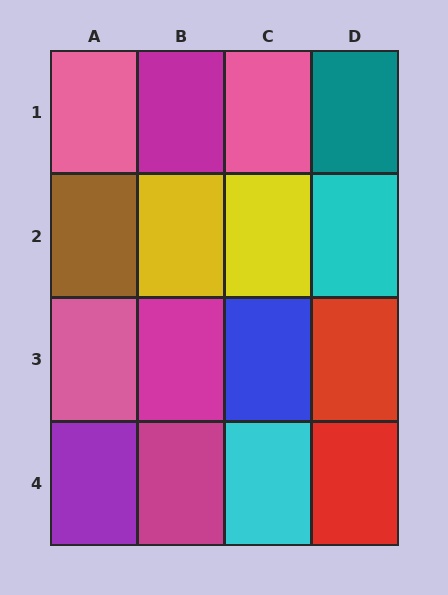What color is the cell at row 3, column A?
Pink.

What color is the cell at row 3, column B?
Magenta.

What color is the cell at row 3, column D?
Red.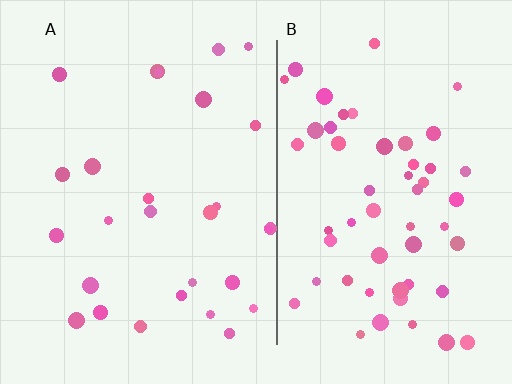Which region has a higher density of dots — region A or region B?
B (the right).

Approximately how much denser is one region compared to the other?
Approximately 2.0× — region B over region A.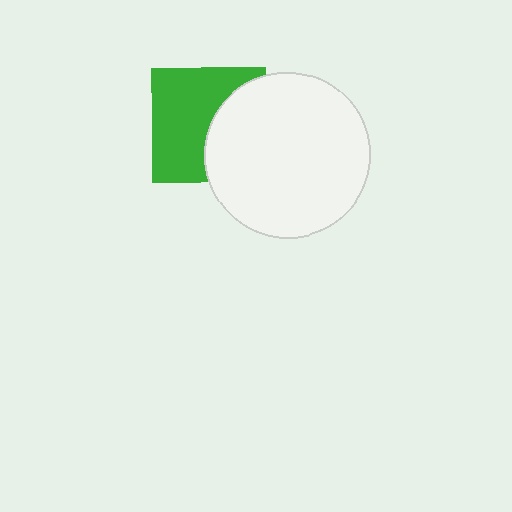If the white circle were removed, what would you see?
You would see the complete green square.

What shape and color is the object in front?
The object in front is a white circle.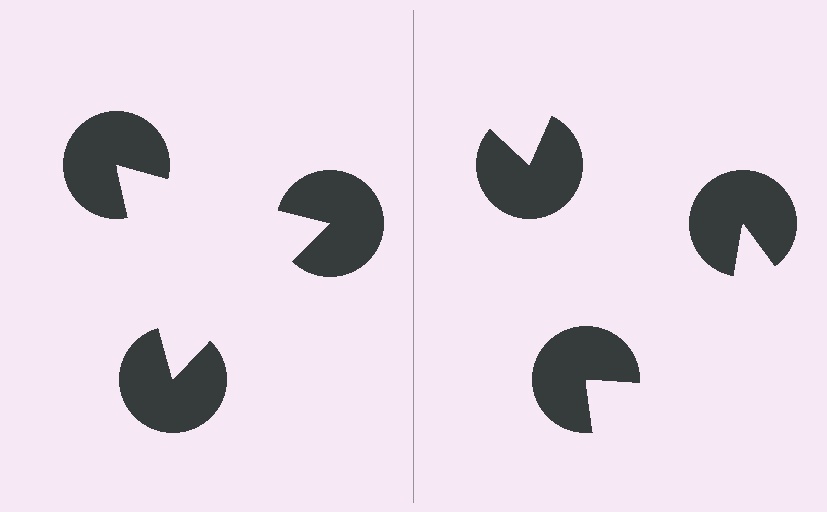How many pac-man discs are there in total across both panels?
6 — 3 on each side.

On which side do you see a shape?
An illusory triangle appears on the left side. On the right side the wedge cuts are rotated, so no coherent shape forms.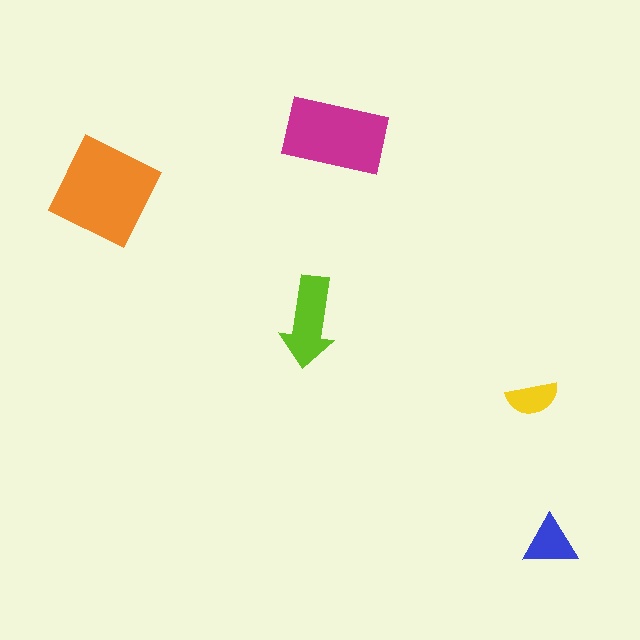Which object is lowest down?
The blue triangle is bottommost.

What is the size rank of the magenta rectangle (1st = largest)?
2nd.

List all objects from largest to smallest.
The orange diamond, the magenta rectangle, the lime arrow, the blue triangle, the yellow semicircle.